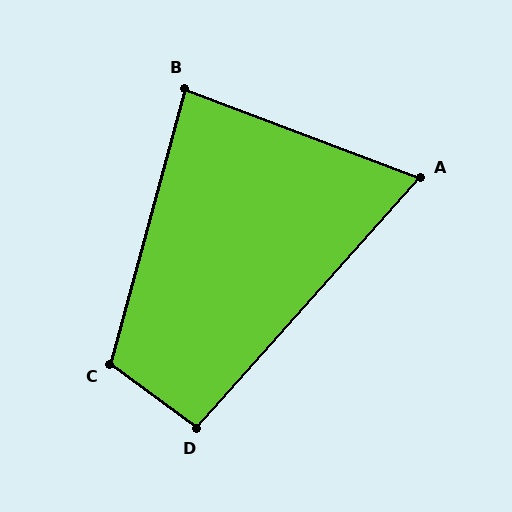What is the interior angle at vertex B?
Approximately 85 degrees (acute).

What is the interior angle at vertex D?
Approximately 95 degrees (obtuse).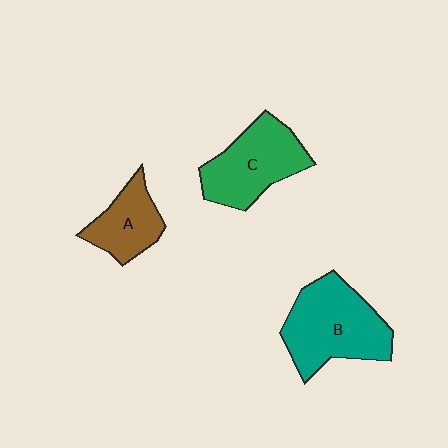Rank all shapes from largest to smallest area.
From largest to smallest: B (teal), C (green), A (brown).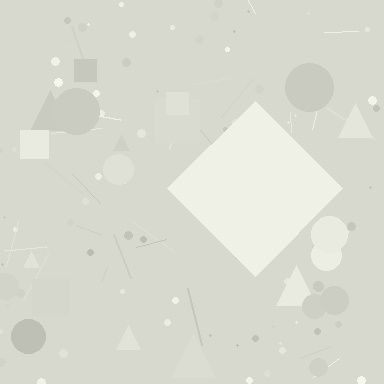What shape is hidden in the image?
A diamond is hidden in the image.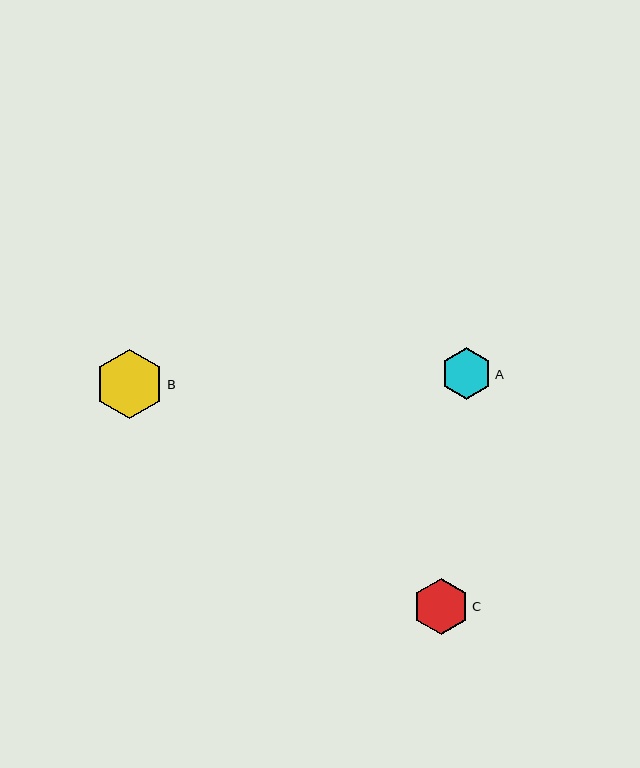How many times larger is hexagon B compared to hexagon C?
Hexagon B is approximately 1.2 times the size of hexagon C.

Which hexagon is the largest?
Hexagon B is the largest with a size of approximately 69 pixels.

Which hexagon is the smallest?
Hexagon A is the smallest with a size of approximately 51 pixels.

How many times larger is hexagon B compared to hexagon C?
Hexagon B is approximately 1.2 times the size of hexagon C.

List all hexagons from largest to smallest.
From largest to smallest: B, C, A.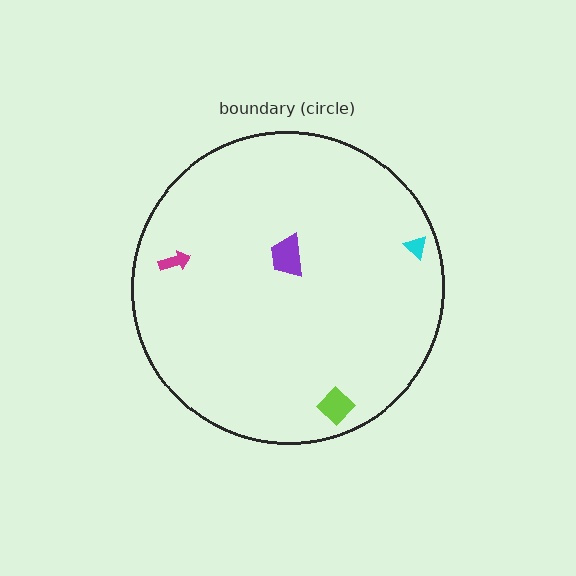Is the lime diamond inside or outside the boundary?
Inside.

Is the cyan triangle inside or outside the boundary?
Inside.